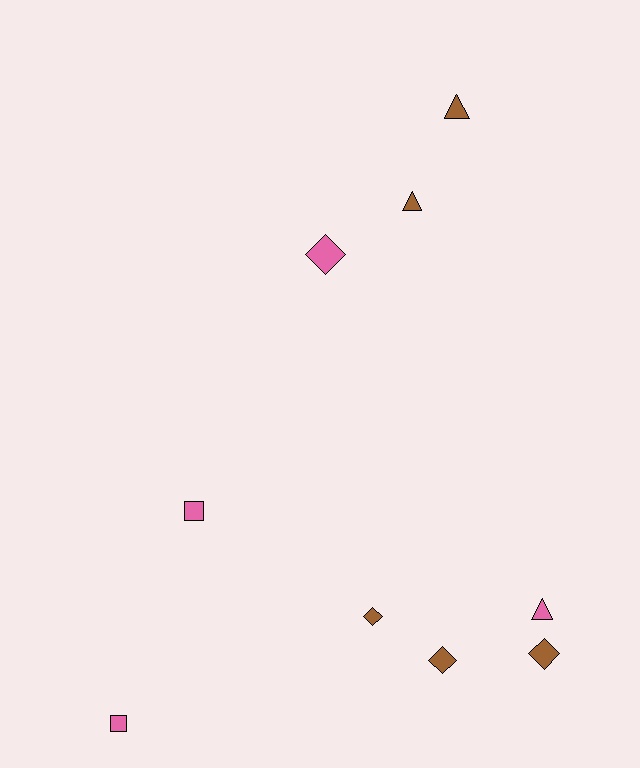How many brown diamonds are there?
There are 3 brown diamonds.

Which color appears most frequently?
Brown, with 5 objects.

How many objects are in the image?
There are 9 objects.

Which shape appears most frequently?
Diamond, with 4 objects.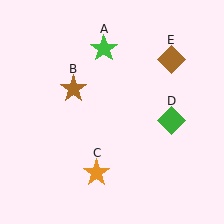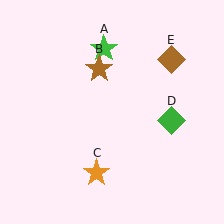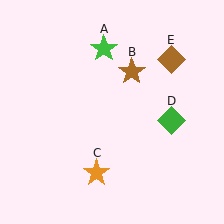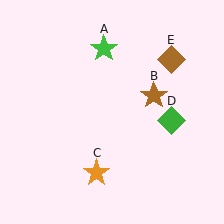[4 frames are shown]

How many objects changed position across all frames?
1 object changed position: brown star (object B).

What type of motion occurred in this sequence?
The brown star (object B) rotated clockwise around the center of the scene.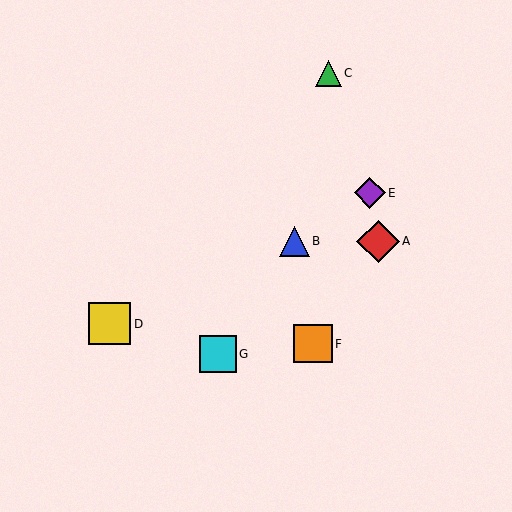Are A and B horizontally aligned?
Yes, both are at y≈241.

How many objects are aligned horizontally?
2 objects (A, B) are aligned horizontally.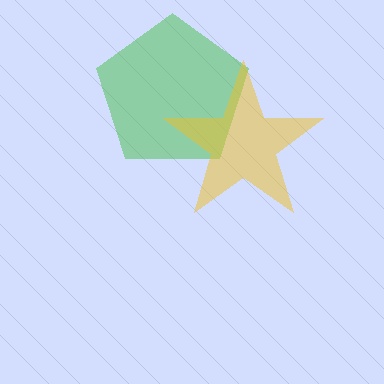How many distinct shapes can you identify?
There are 2 distinct shapes: a green pentagon, a yellow star.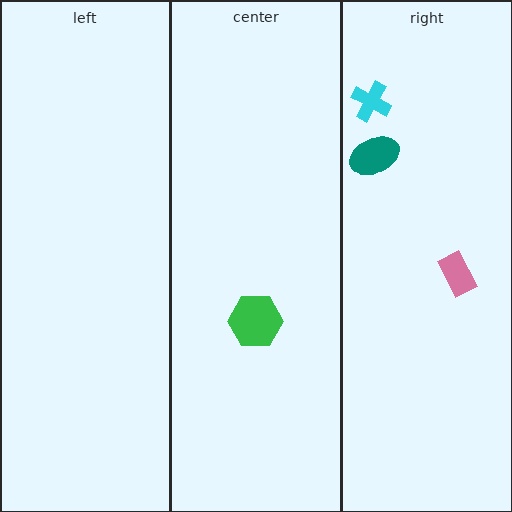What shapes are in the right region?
The teal ellipse, the pink rectangle, the cyan cross.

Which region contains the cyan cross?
The right region.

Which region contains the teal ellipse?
The right region.